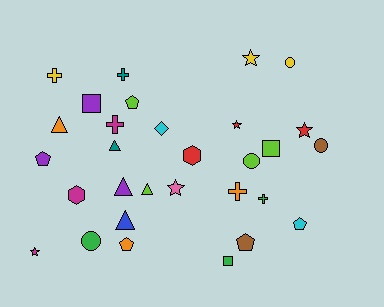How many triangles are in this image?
There are 5 triangles.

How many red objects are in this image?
There are 3 red objects.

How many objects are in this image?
There are 30 objects.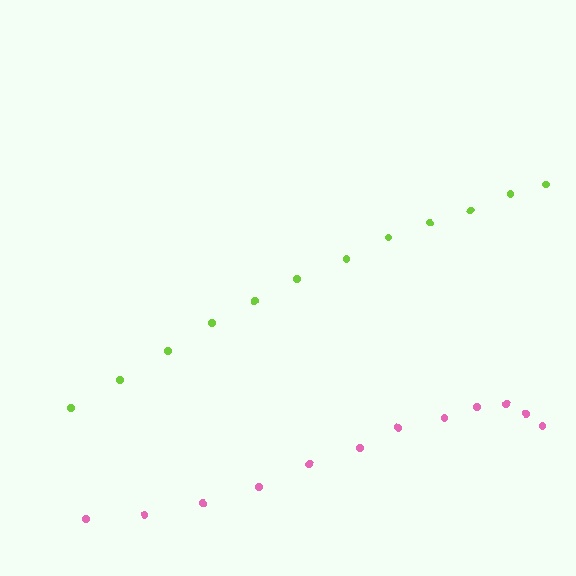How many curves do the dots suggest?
There are 2 distinct paths.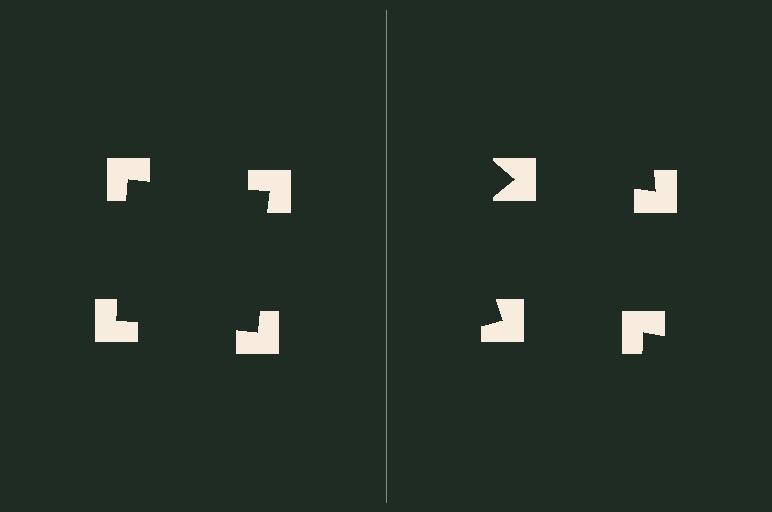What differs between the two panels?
The notched squares are positioned identically on both sides; only the wedge orientations differ. On the left they align to a square; on the right they are misaligned.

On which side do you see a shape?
An illusory square appears on the left side. On the right side the wedge cuts are rotated, so no coherent shape forms.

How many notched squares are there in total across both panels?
8 — 4 on each side.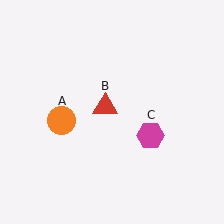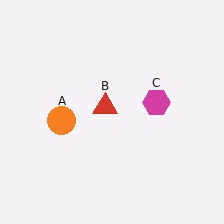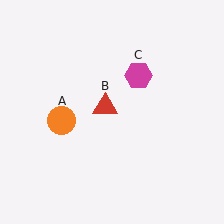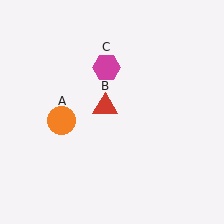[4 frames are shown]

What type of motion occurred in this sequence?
The magenta hexagon (object C) rotated counterclockwise around the center of the scene.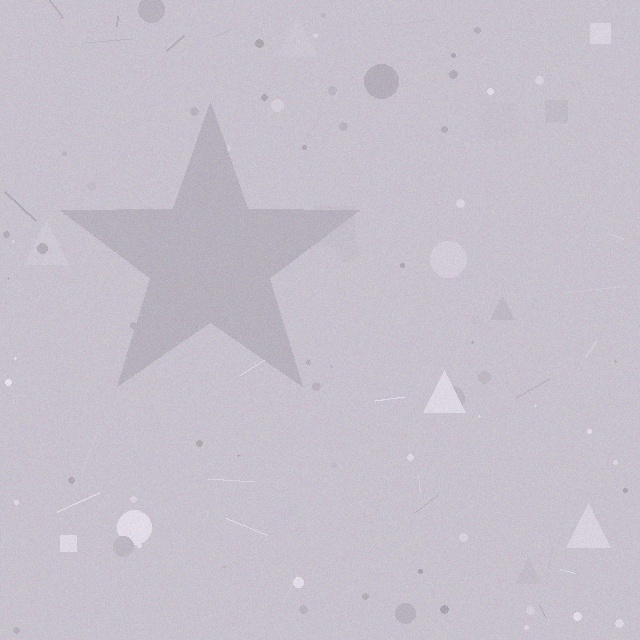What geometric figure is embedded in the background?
A star is embedded in the background.